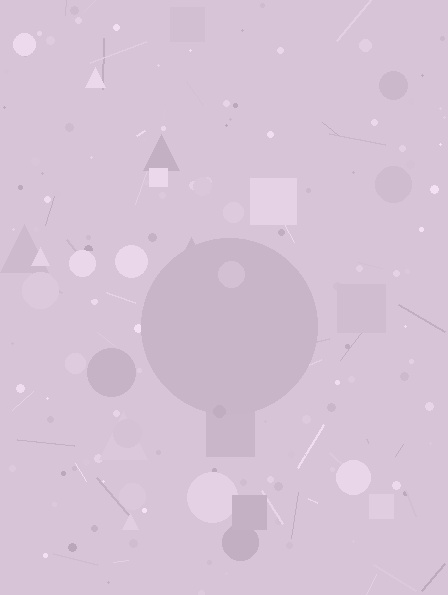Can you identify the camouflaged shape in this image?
The camouflaged shape is a circle.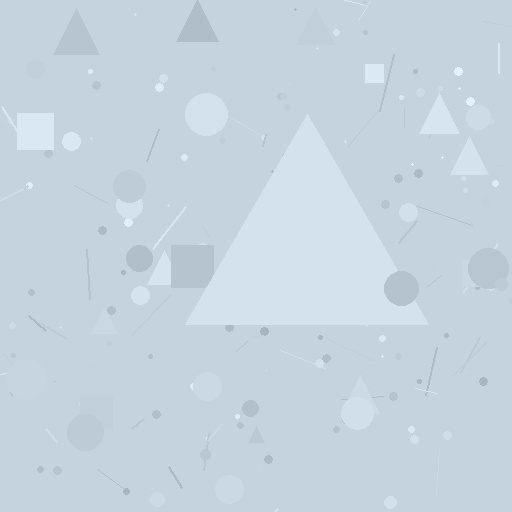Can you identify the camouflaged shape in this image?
The camouflaged shape is a triangle.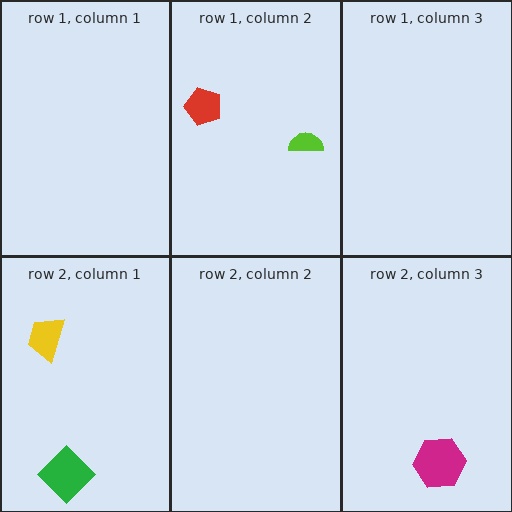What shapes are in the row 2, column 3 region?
The magenta hexagon.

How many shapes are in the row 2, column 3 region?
1.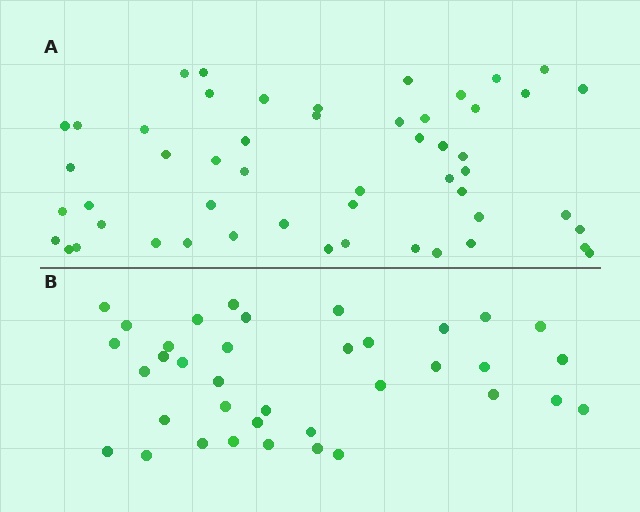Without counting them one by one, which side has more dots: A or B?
Region A (the top region) has more dots.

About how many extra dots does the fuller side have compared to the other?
Region A has approximately 15 more dots than region B.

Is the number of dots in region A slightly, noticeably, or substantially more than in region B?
Region A has noticeably more, but not dramatically so. The ratio is roughly 1.4 to 1.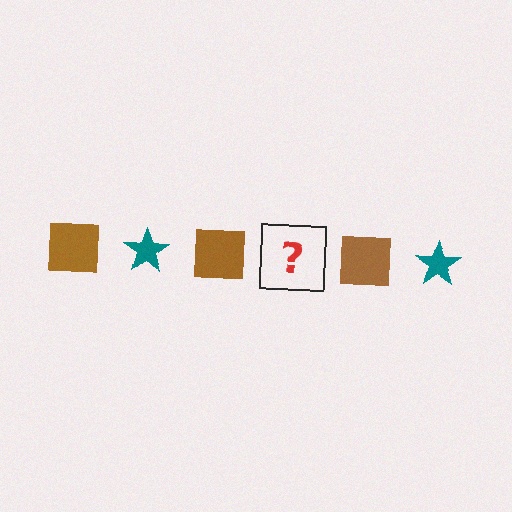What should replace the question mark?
The question mark should be replaced with a teal star.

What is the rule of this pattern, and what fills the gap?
The rule is that the pattern alternates between brown square and teal star. The gap should be filled with a teal star.